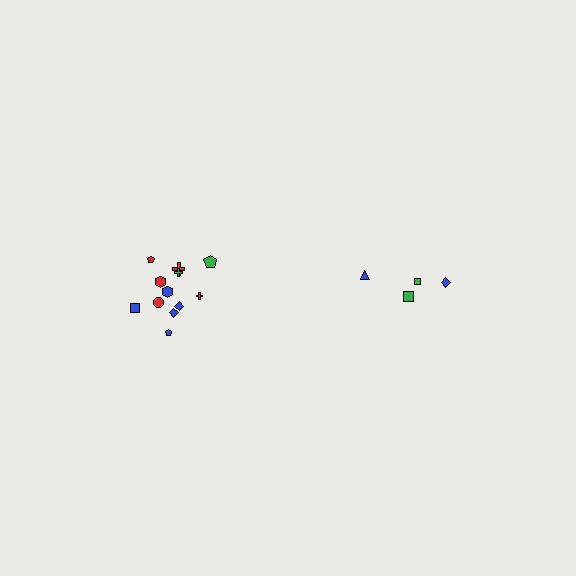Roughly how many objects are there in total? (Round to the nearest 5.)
Roughly 15 objects in total.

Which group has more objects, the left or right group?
The left group.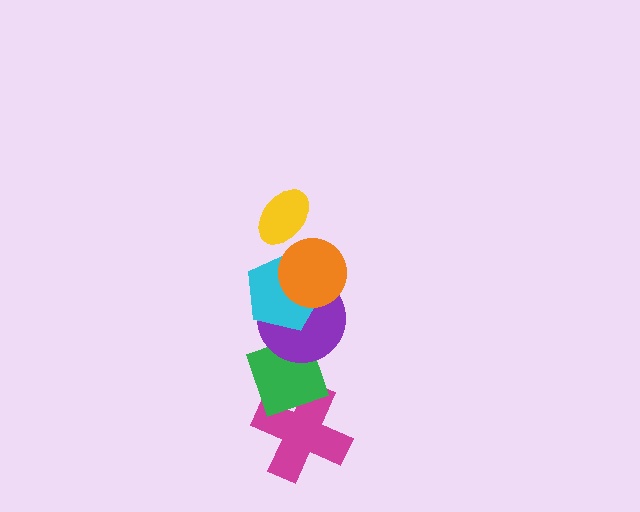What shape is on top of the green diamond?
The purple circle is on top of the green diamond.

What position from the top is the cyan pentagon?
The cyan pentagon is 3rd from the top.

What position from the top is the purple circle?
The purple circle is 4th from the top.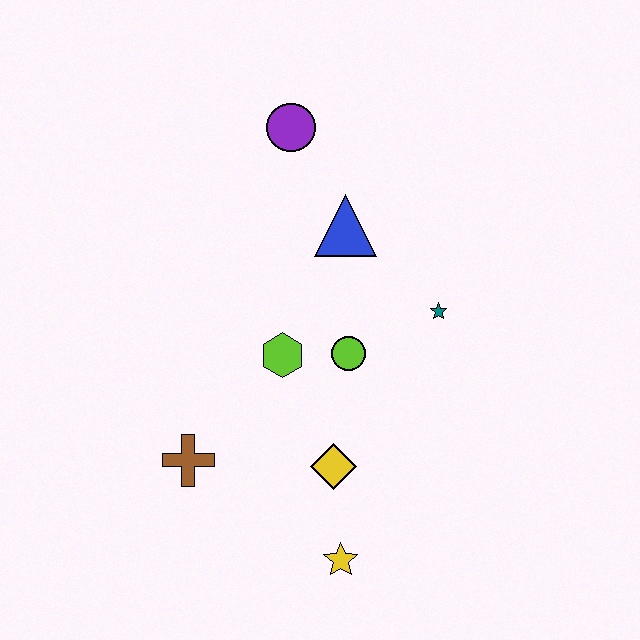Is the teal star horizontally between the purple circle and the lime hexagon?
No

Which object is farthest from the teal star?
The brown cross is farthest from the teal star.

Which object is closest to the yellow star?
The yellow diamond is closest to the yellow star.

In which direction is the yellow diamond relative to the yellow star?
The yellow diamond is above the yellow star.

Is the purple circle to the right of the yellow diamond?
No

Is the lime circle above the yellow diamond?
Yes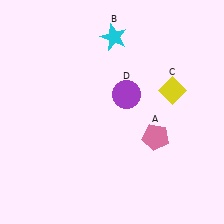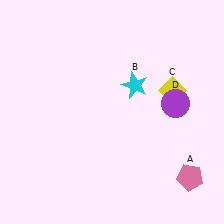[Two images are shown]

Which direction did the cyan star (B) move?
The cyan star (B) moved down.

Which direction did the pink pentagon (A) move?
The pink pentagon (A) moved down.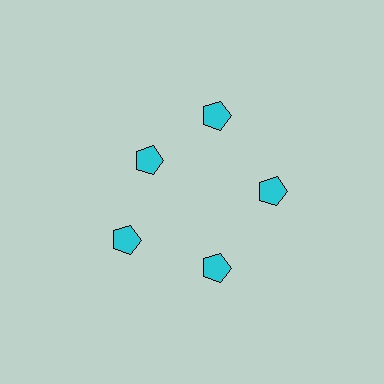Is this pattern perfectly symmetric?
No. The 5 cyan pentagons are arranged in a ring, but one element near the 10 o'clock position is pulled inward toward the center, breaking the 5-fold rotational symmetry.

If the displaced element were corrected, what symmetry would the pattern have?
It would have 5-fold rotational symmetry — the pattern would map onto itself every 72 degrees.